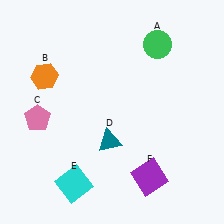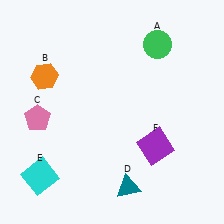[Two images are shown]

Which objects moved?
The objects that moved are: the teal triangle (D), the cyan square (E), the purple square (F).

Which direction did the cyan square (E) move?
The cyan square (E) moved left.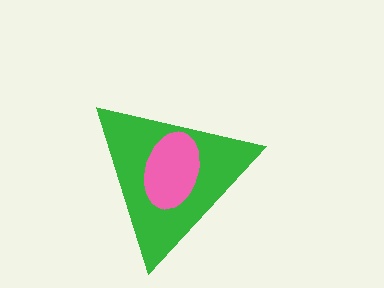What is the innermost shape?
The pink ellipse.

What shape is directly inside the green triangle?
The pink ellipse.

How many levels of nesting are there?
2.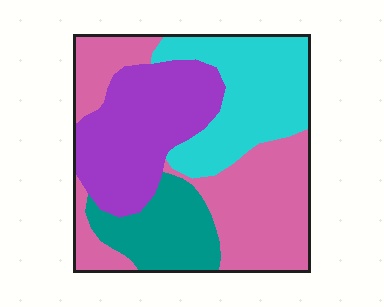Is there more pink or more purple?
Pink.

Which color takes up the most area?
Pink, at roughly 35%.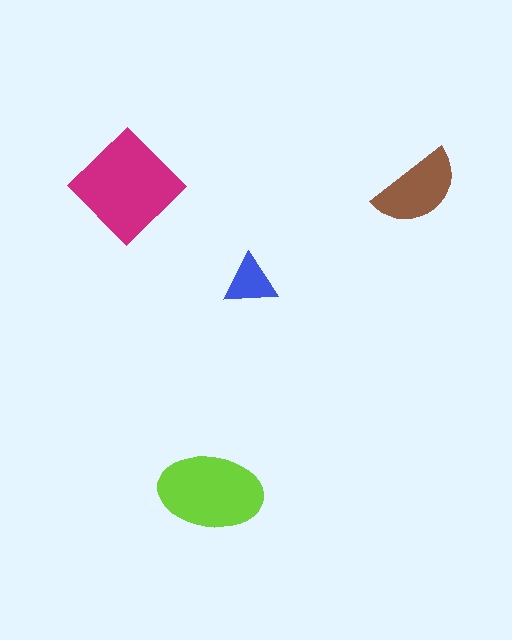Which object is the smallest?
The blue triangle.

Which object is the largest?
The magenta diamond.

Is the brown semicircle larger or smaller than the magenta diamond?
Smaller.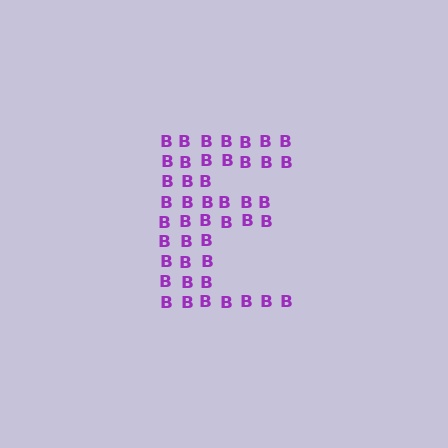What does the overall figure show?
The overall figure shows the letter E.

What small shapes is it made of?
It is made of small letter B's.